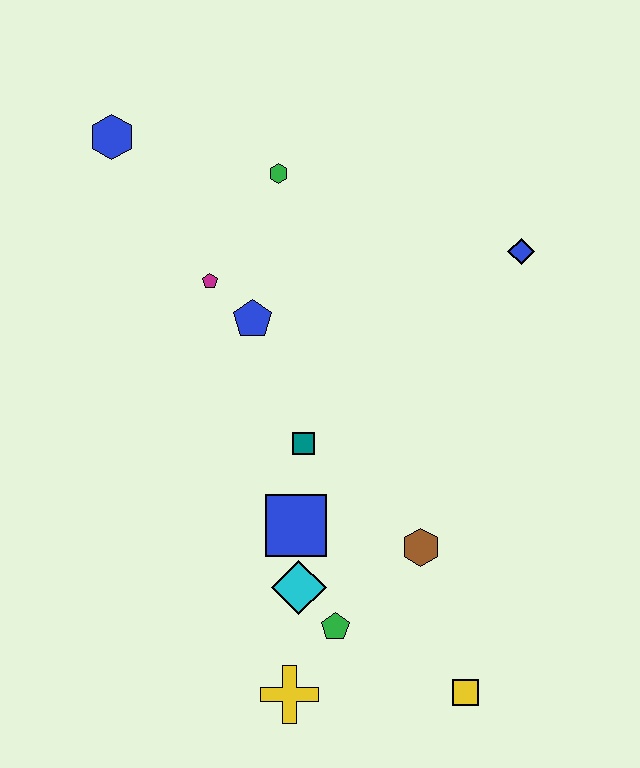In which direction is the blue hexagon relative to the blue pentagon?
The blue hexagon is above the blue pentagon.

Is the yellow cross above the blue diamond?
No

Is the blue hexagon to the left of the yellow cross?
Yes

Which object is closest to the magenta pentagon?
The blue pentagon is closest to the magenta pentagon.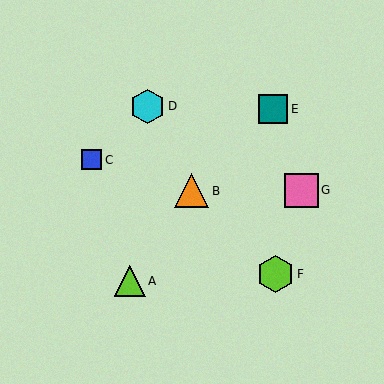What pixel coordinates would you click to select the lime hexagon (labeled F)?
Click at (275, 274) to select the lime hexagon F.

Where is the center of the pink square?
The center of the pink square is at (301, 190).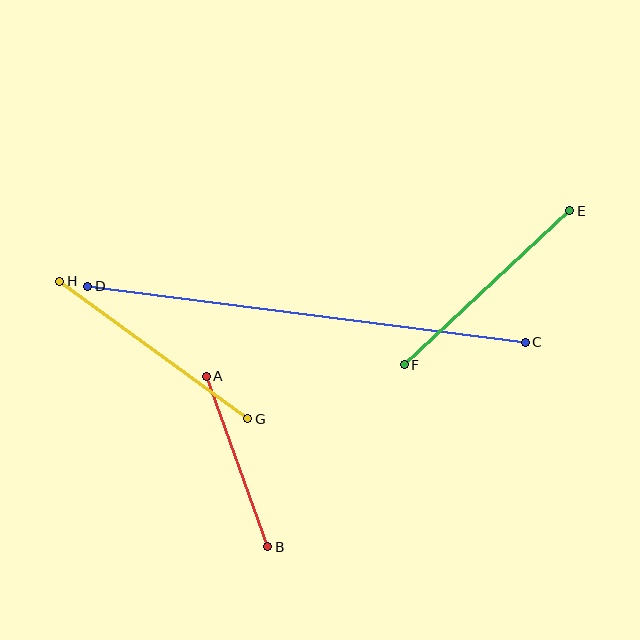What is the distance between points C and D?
The distance is approximately 441 pixels.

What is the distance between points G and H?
The distance is approximately 233 pixels.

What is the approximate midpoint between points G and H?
The midpoint is at approximately (154, 350) pixels.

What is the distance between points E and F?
The distance is approximately 226 pixels.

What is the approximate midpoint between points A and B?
The midpoint is at approximately (237, 462) pixels.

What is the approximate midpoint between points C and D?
The midpoint is at approximately (306, 314) pixels.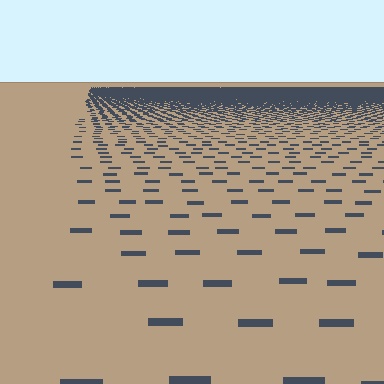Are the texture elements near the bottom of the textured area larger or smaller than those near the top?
Larger. Near the bottom, elements are closer to the viewer and appear at a bigger on-screen size.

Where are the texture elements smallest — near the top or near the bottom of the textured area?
Near the top.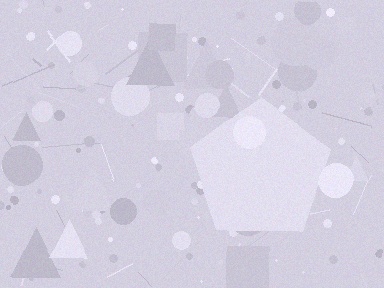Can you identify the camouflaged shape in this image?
The camouflaged shape is a pentagon.